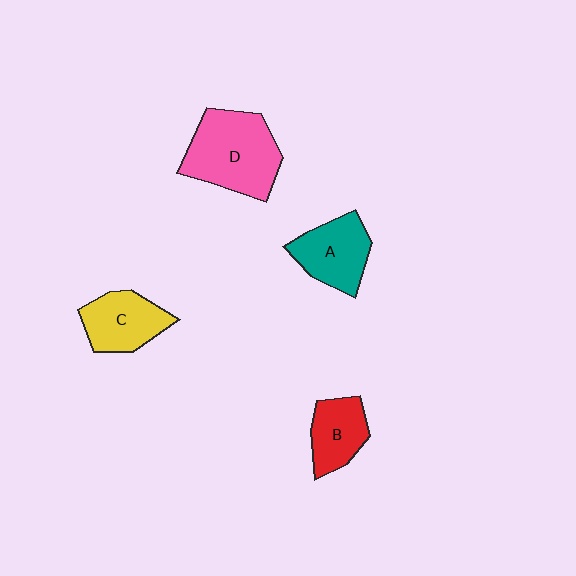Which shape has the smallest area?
Shape B (red).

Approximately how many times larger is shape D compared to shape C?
Approximately 1.6 times.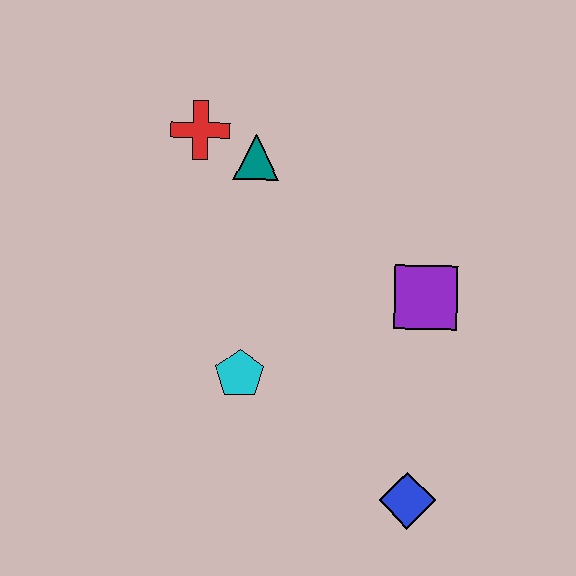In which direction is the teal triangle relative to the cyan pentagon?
The teal triangle is above the cyan pentagon.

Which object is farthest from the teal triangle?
The blue diamond is farthest from the teal triangle.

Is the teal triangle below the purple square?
No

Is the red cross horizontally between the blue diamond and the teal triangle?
No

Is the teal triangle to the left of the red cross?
No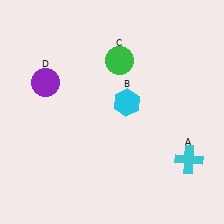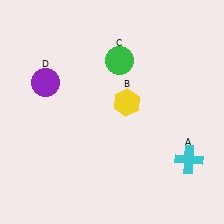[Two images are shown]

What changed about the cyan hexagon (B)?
In Image 1, B is cyan. In Image 2, it changed to yellow.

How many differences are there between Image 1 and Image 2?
There is 1 difference between the two images.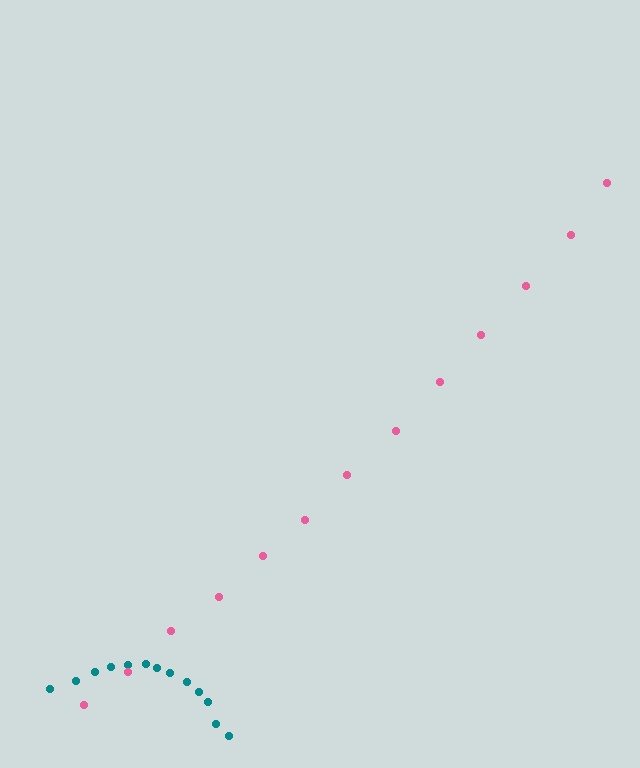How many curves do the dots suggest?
There are 2 distinct paths.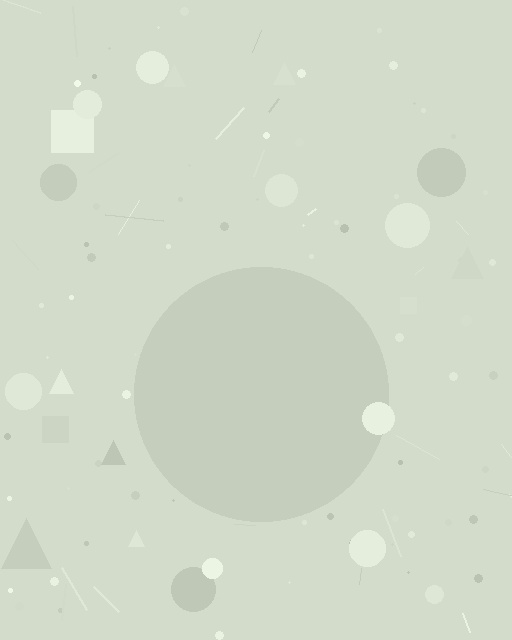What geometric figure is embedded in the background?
A circle is embedded in the background.